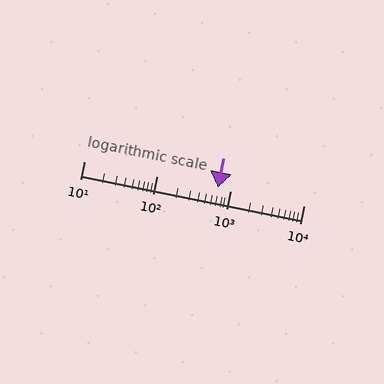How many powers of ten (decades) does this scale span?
The scale spans 3 decades, from 10 to 10000.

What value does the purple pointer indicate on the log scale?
The pointer indicates approximately 670.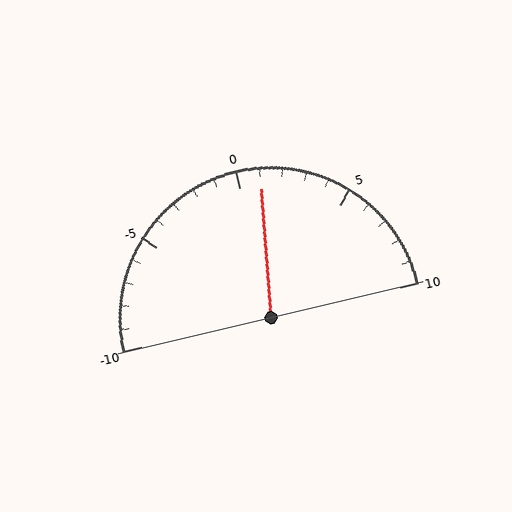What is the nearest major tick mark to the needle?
The nearest major tick mark is 0.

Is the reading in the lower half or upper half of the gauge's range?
The reading is in the upper half of the range (-10 to 10).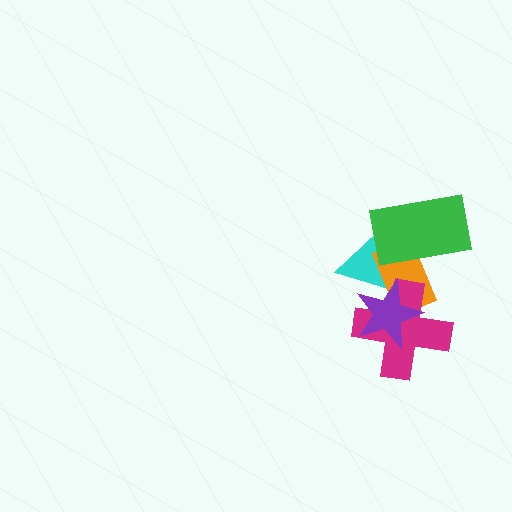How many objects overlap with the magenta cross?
3 objects overlap with the magenta cross.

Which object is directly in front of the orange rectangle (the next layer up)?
The green rectangle is directly in front of the orange rectangle.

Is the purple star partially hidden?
No, no other shape covers it.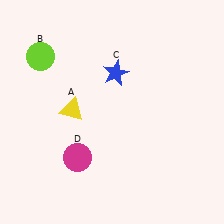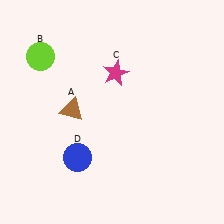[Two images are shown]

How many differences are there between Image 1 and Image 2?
There are 3 differences between the two images.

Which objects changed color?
A changed from yellow to brown. C changed from blue to magenta. D changed from magenta to blue.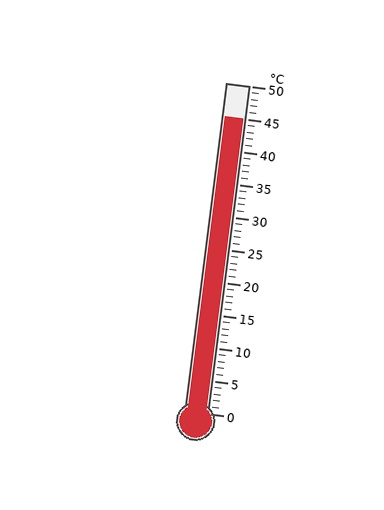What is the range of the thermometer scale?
The thermometer scale ranges from 0°C to 50°C.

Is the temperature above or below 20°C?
The temperature is above 20°C.